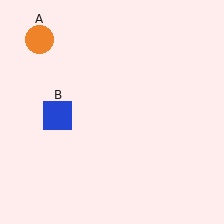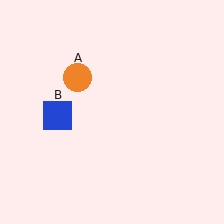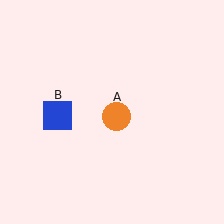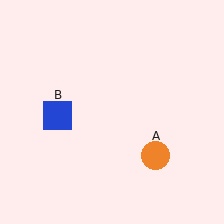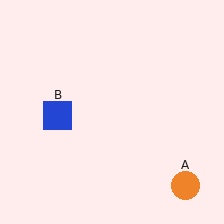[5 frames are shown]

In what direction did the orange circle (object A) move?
The orange circle (object A) moved down and to the right.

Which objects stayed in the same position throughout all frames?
Blue square (object B) remained stationary.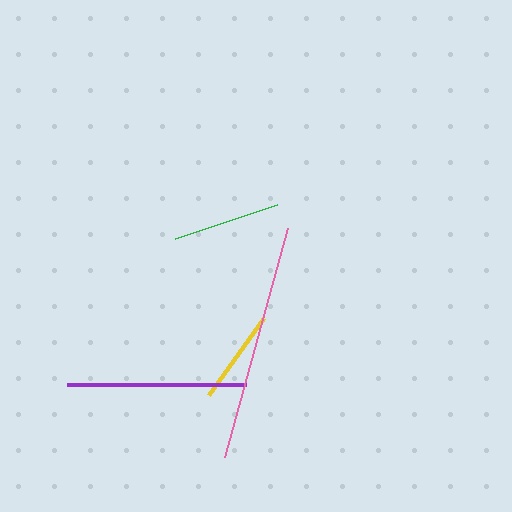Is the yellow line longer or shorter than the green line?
The green line is longer than the yellow line.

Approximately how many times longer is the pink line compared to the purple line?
The pink line is approximately 1.3 times the length of the purple line.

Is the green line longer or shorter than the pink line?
The pink line is longer than the green line.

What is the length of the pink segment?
The pink segment is approximately 238 pixels long.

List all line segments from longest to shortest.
From longest to shortest: pink, purple, green, yellow.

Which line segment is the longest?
The pink line is the longest at approximately 238 pixels.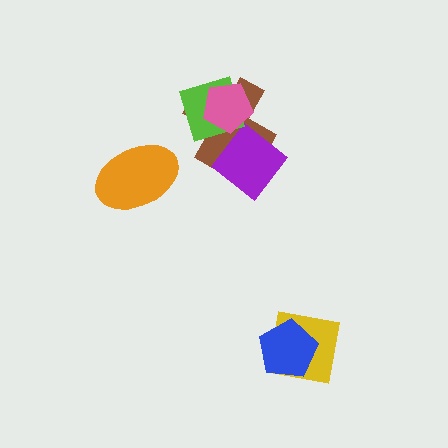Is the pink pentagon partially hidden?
No, no other shape covers it.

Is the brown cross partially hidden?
Yes, it is partially covered by another shape.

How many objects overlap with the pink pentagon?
2 objects overlap with the pink pentagon.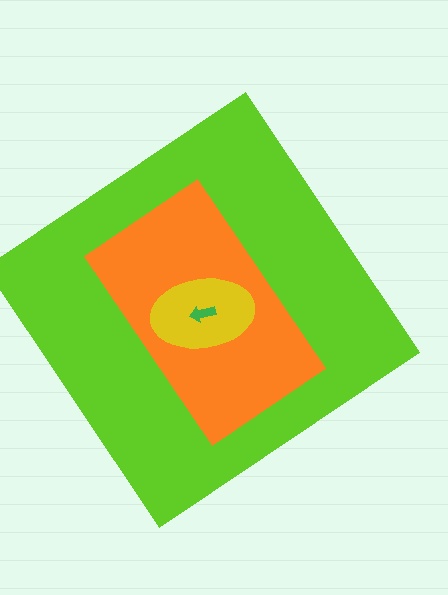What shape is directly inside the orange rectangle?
The yellow ellipse.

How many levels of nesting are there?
4.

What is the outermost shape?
The lime diamond.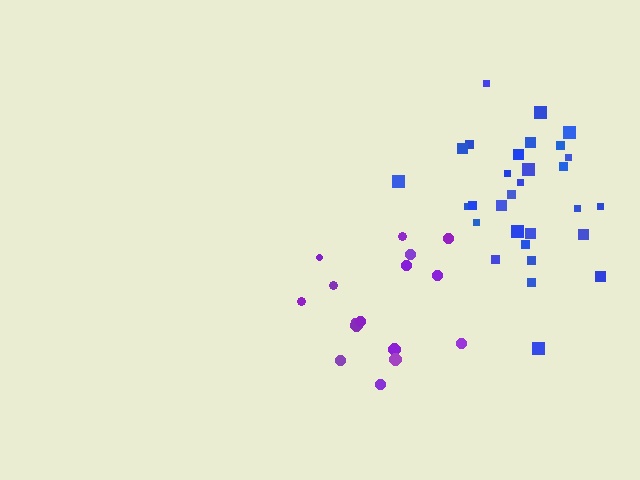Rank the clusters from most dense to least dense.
blue, purple.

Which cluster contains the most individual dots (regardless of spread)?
Blue (30).